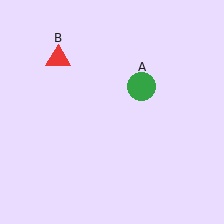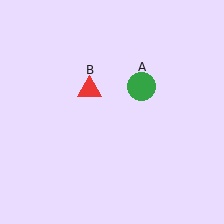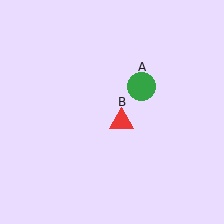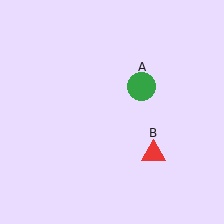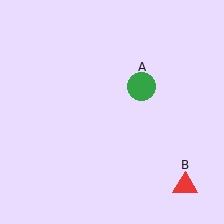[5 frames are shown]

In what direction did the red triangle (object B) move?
The red triangle (object B) moved down and to the right.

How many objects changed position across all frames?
1 object changed position: red triangle (object B).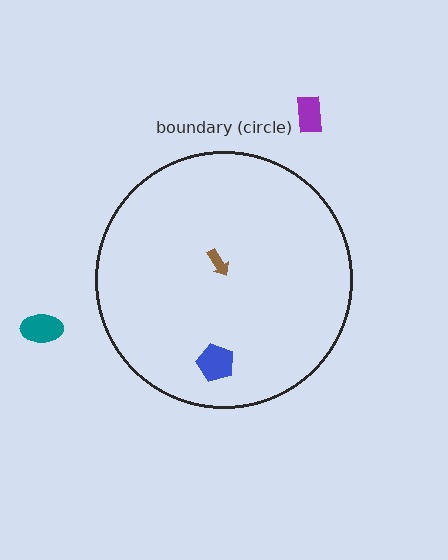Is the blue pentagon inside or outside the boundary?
Inside.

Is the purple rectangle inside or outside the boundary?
Outside.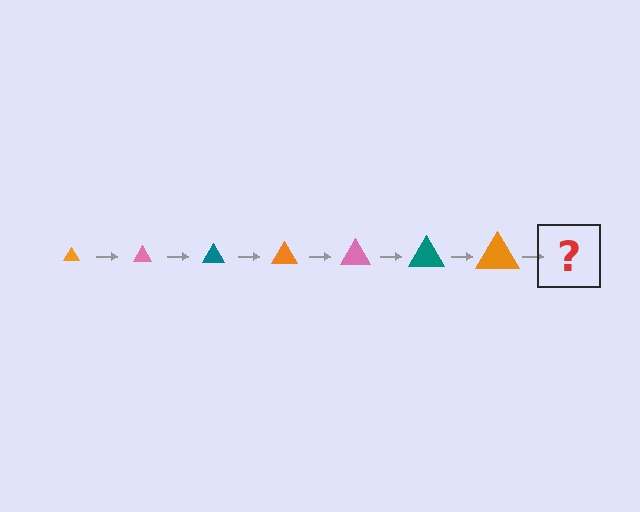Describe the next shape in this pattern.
It should be a pink triangle, larger than the previous one.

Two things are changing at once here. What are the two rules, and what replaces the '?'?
The two rules are that the triangle grows larger each step and the color cycles through orange, pink, and teal. The '?' should be a pink triangle, larger than the previous one.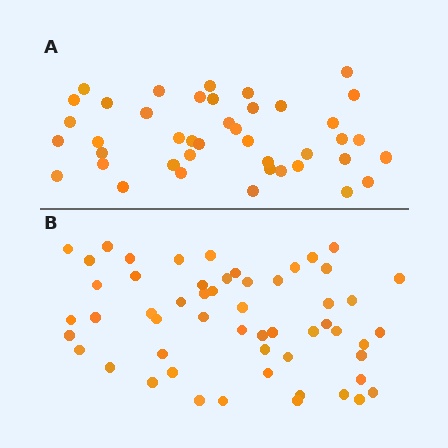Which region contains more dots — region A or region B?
Region B (the bottom region) has more dots.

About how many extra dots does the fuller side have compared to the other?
Region B has approximately 15 more dots than region A.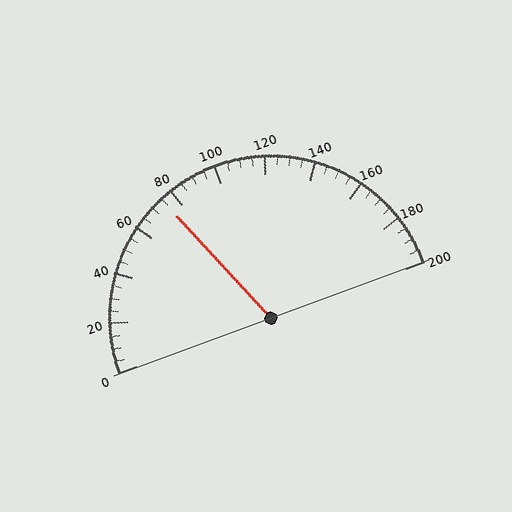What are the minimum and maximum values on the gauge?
The gauge ranges from 0 to 200.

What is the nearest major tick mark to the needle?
The nearest major tick mark is 80.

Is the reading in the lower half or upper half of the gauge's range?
The reading is in the lower half of the range (0 to 200).